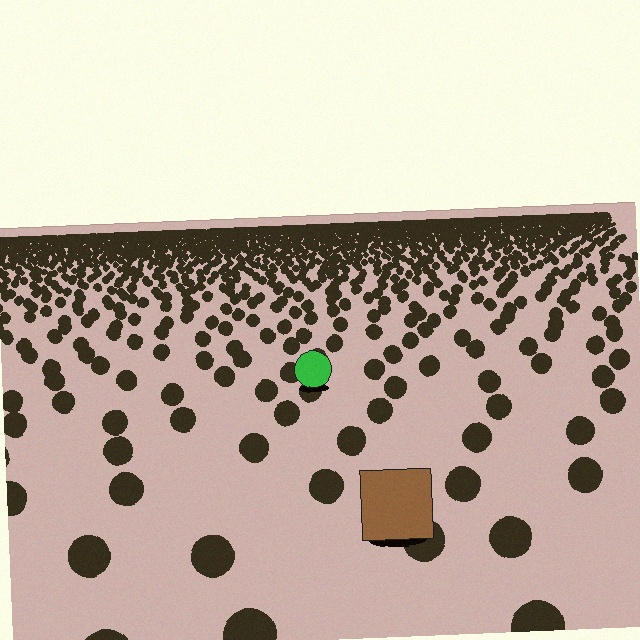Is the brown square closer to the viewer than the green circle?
Yes. The brown square is closer — you can tell from the texture gradient: the ground texture is coarser near it.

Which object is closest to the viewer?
The brown square is closest. The texture marks near it are larger and more spread out.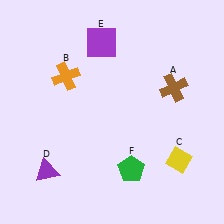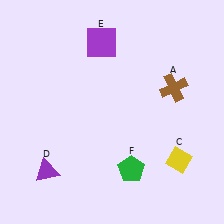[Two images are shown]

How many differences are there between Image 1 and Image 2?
There is 1 difference between the two images.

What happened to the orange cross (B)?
The orange cross (B) was removed in Image 2. It was in the top-left area of Image 1.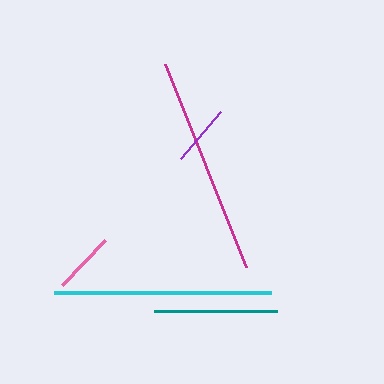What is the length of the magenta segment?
The magenta segment is approximately 218 pixels long.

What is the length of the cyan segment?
The cyan segment is approximately 217 pixels long.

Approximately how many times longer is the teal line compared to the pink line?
The teal line is approximately 2.0 times the length of the pink line.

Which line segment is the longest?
The magenta line is the longest at approximately 218 pixels.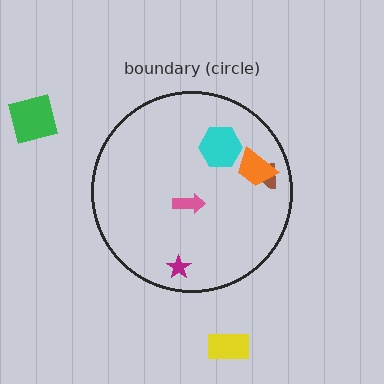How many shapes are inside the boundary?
5 inside, 2 outside.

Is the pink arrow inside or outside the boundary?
Inside.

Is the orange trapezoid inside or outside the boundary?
Inside.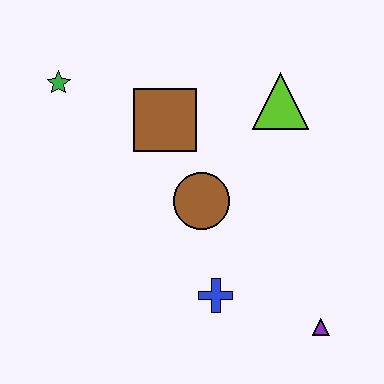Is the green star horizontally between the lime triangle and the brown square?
No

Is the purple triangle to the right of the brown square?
Yes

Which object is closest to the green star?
The brown square is closest to the green star.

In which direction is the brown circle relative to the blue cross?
The brown circle is above the blue cross.